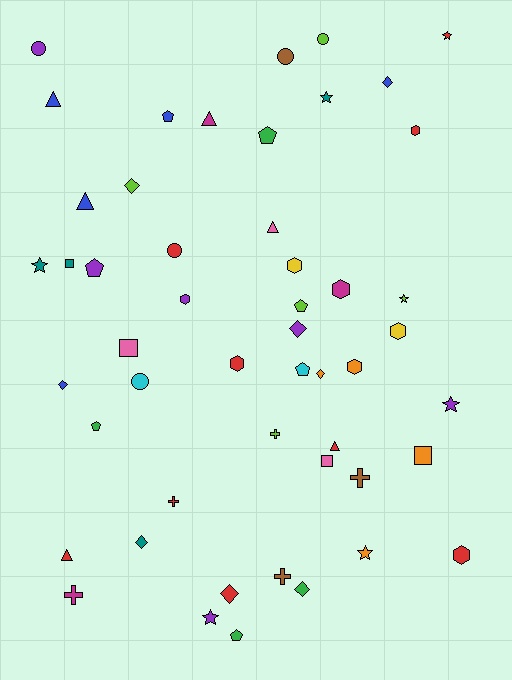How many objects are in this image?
There are 50 objects.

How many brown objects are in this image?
There are 3 brown objects.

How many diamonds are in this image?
There are 8 diamonds.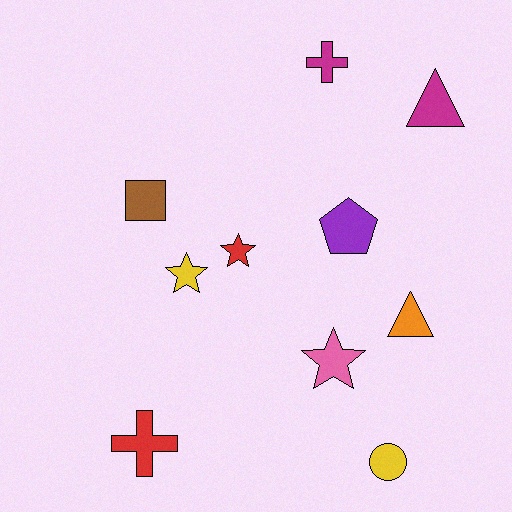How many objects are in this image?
There are 10 objects.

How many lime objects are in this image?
There are no lime objects.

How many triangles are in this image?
There are 2 triangles.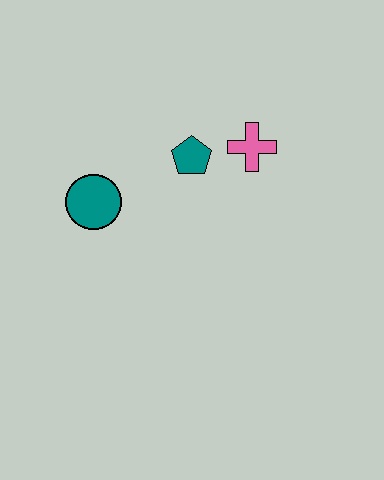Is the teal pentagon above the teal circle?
Yes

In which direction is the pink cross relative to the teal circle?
The pink cross is to the right of the teal circle.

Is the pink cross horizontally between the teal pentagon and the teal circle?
No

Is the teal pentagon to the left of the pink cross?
Yes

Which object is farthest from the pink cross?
The teal circle is farthest from the pink cross.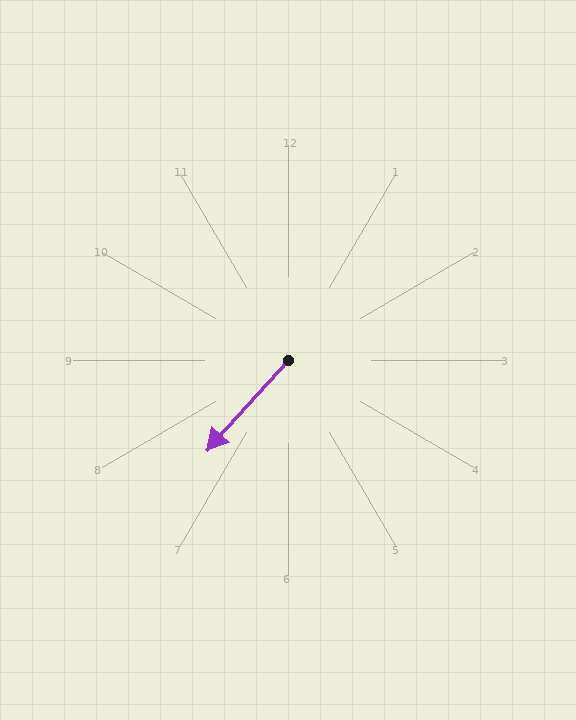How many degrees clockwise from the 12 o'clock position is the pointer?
Approximately 222 degrees.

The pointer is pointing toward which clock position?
Roughly 7 o'clock.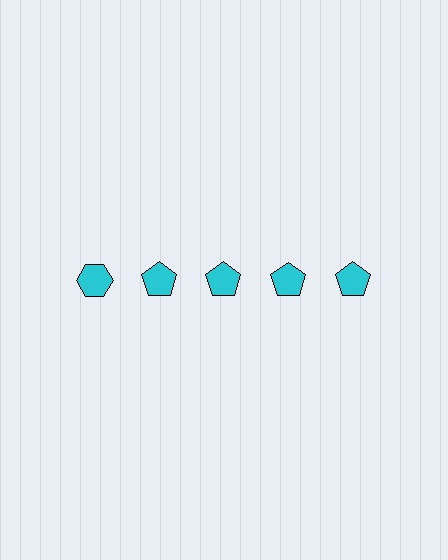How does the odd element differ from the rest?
It has a different shape: hexagon instead of pentagon.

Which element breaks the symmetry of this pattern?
The cyan hexagon in the top row, leftmost column breaks the symmetry. All other shapes are cyan pentagons.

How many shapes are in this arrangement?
There are 5 shapes arranged in a grid pattern.